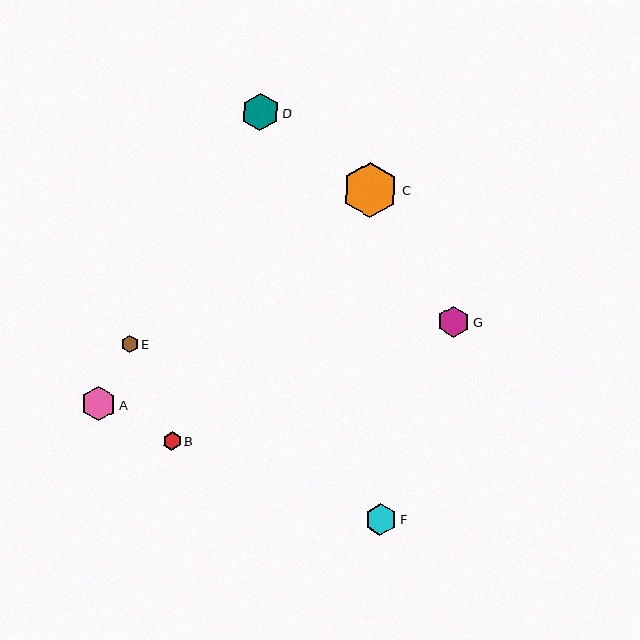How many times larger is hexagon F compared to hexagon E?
Hexagon F is approximately 1.8 times the size of hexagon E.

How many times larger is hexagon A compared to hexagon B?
Hexagon A is approximately 1.9 times the size of hexagon B.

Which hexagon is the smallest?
Hexagon E is the smallest with a size of approximately 18 pixels.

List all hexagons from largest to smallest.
From largest to smallest: C, D, A, F, G, B, E.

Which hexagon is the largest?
Hexagon C is the largest with a size of approximately 56 pixels.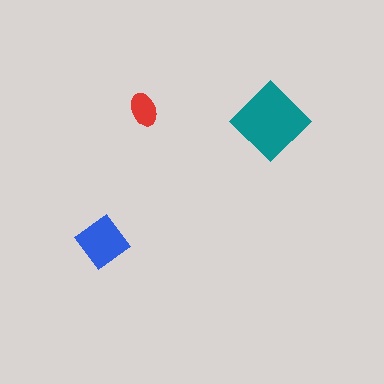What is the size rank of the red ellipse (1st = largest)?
3rd.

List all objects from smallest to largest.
The red ellipse, the blue diamond, the teal diamond.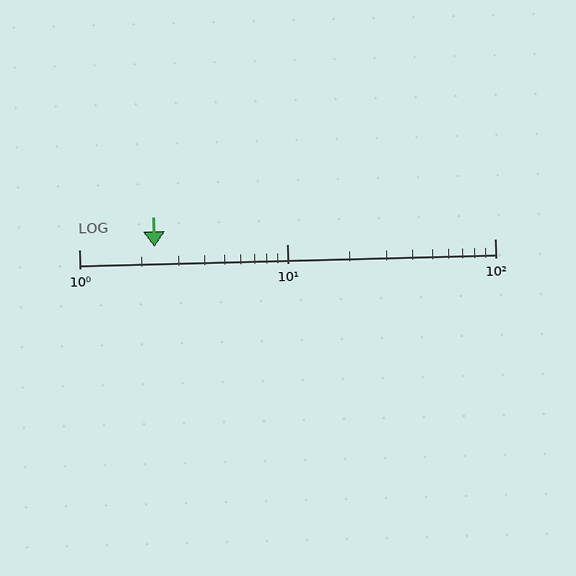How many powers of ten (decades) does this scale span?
The scale spans 2 decades, from 1 to 100.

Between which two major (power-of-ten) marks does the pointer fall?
The pointer is between 1 and 10.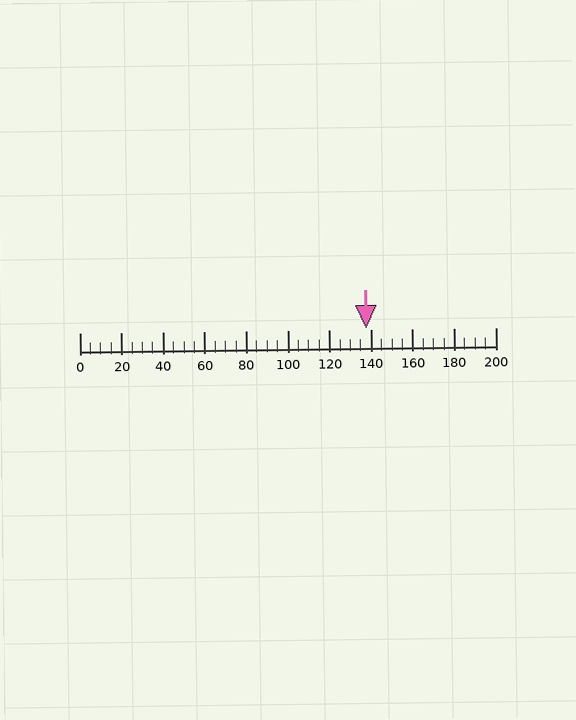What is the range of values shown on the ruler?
The ruler shows values from 0 to 200.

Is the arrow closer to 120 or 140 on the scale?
The arrow is closer to 140.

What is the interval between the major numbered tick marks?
The major tick marks are spaced 20 units apart.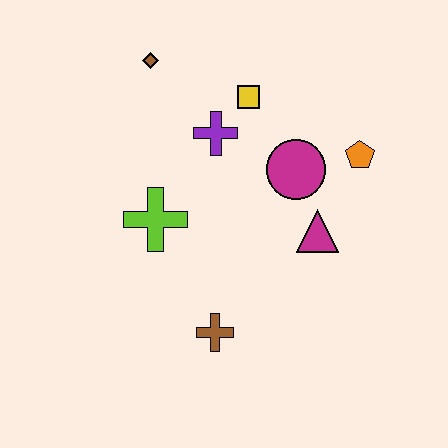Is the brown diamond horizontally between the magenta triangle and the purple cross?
No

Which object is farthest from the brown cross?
The brown diamond is farthest from the brown cross.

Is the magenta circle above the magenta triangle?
Yes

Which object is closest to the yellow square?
The purple cross is closest to the yellow square.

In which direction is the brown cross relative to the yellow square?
The brown cross is below the yellow square.